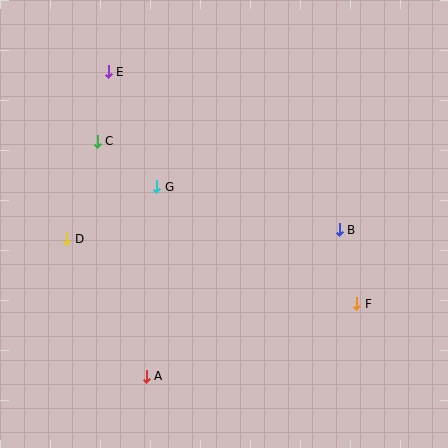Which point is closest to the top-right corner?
Point B is closest to the top-right corner.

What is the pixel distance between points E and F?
The distance between E and F is 340 pixels.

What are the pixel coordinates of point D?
Point D is at (67, 239).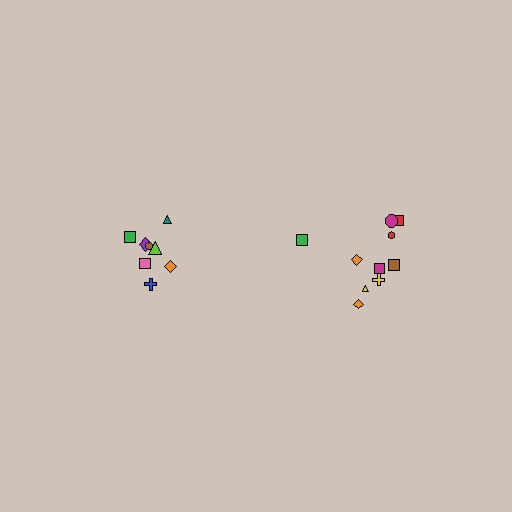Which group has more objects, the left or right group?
The right group.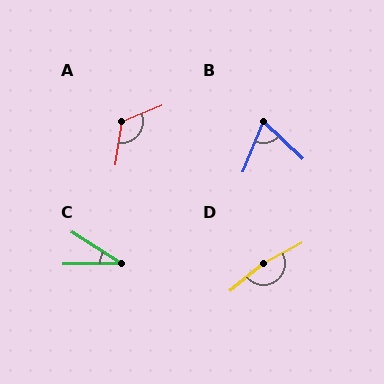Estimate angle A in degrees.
Approximately 121 degrees.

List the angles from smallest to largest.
C (32°), B (69°), A (121°), D (168°).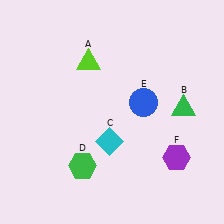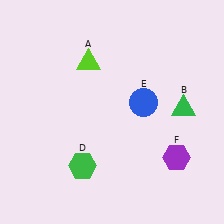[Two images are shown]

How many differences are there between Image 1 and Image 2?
There is 1 difference between the two images.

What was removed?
The cyan diamond (C) was removed in Image 2.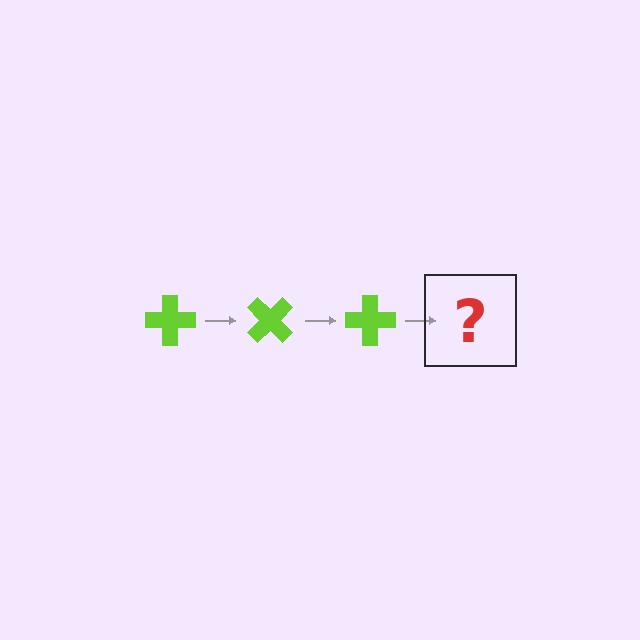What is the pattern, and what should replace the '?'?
The pattern is that the cross rotates 45 degrees each step. The '?' should be a lime cross rotated 135 degrees.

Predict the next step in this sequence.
The next step is a lime cross rotated 135 degrees.